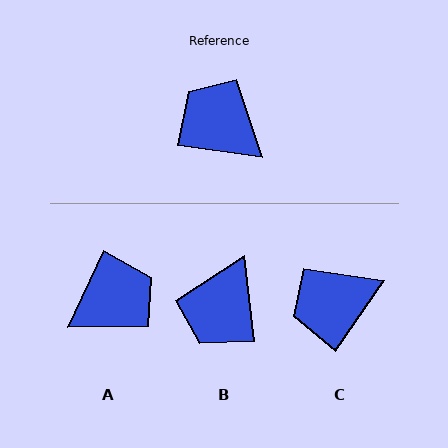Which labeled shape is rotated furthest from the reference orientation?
A, about 107 degrees away.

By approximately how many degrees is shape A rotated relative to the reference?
Approximately 107 degrees clockwise.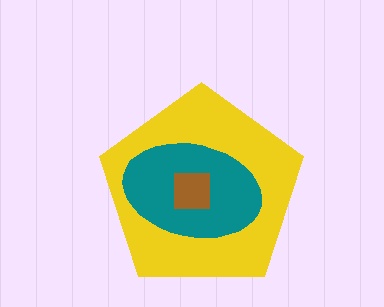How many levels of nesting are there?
3.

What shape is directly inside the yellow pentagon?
The teal ellipse.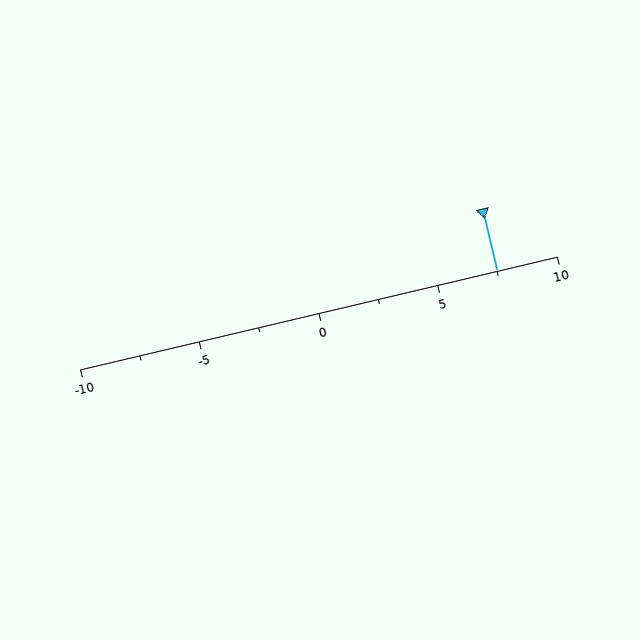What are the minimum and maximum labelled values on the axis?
The axis runs from -10 to 10.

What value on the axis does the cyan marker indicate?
The marker indicates approximately 7.5.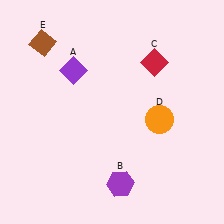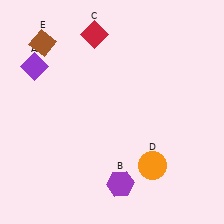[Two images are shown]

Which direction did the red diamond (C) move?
The red diamond (C) moved left.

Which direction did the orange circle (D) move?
The orange circle (D) moved down.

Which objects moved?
The objects that moved are: the purple diamond (A), the red diamond (C), the orange circle (D).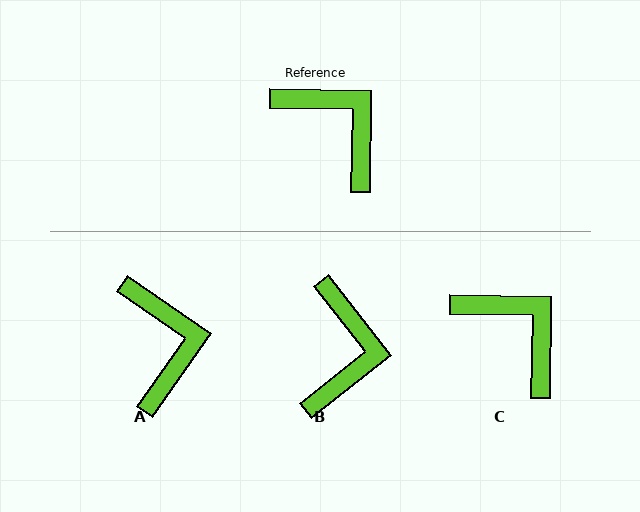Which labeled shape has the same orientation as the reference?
C.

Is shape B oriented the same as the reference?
No, it is off by about 51 degrees.